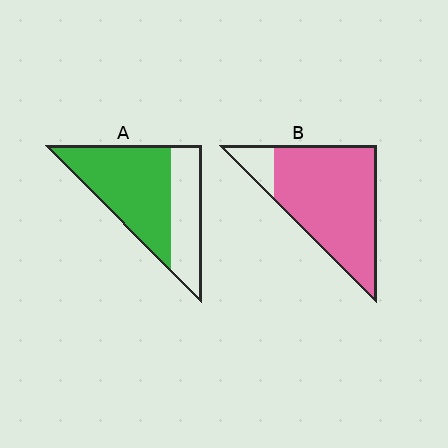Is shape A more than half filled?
Yes.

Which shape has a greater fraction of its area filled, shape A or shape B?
Shape B.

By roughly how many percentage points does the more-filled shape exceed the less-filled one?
By roughly 25 percentage points (B over A).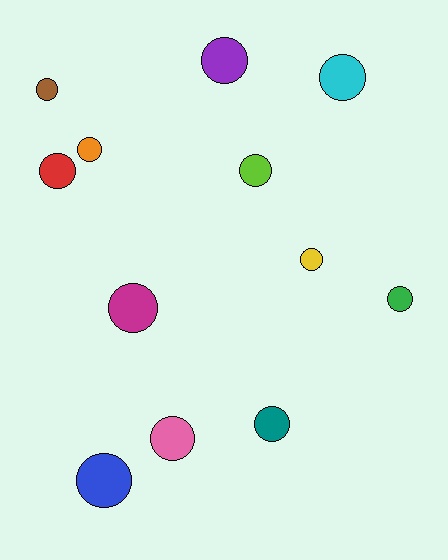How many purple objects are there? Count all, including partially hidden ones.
There is 1 purple object.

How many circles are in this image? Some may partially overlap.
There are 12 circles.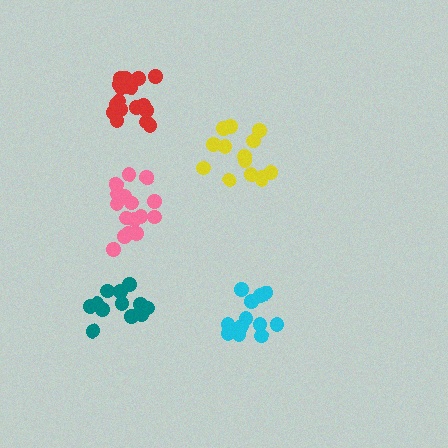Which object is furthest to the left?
The teal cluster is leftmost.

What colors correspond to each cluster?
The clusters are colored: pink, red, cyan, teal, yellow.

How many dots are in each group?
Group 1: 17 dots, Group 2: 19 dots, Group 3: 14 dots, Group 4: 13 dots, Group 5: 14 dots (77 total).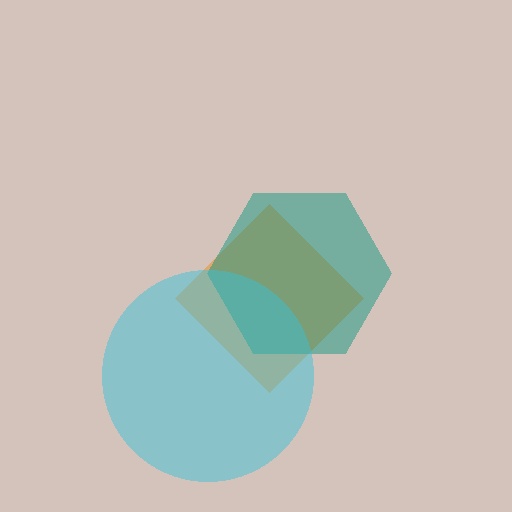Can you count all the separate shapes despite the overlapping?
Yes, there are 3 separate shapes.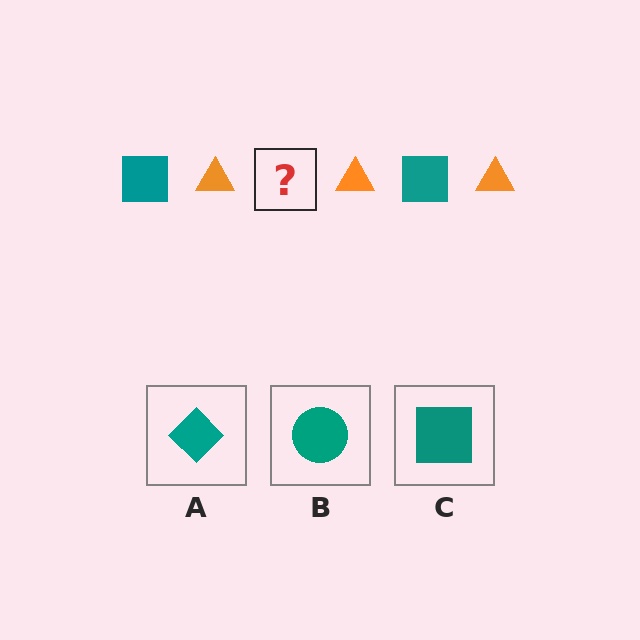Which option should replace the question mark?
Option C.